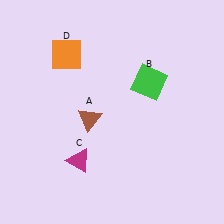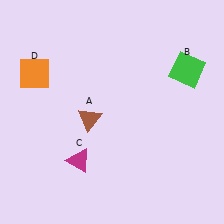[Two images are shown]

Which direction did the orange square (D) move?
The orange square (D) moved left.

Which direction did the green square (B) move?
The green square (B) moved right.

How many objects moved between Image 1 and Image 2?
2 objects moved between the two images.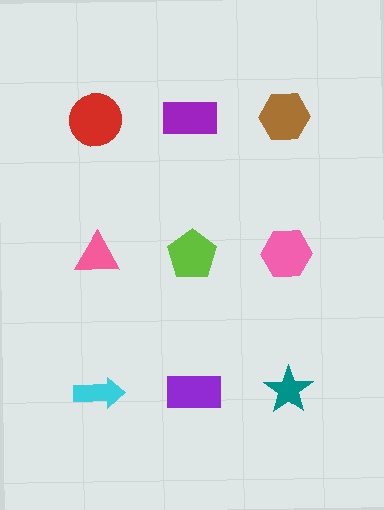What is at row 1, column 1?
A red circle.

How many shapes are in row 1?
3 shapes.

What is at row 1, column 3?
A brown hexagon.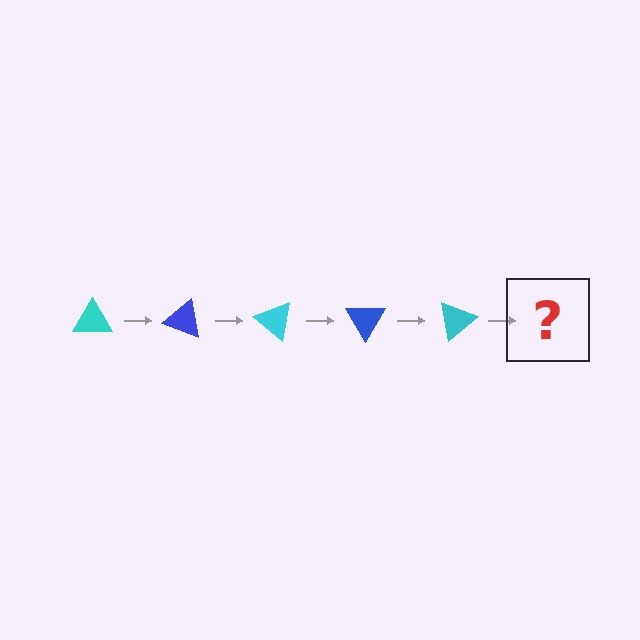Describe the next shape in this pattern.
It should be a blue triangle, rotated 100 degrees from the start.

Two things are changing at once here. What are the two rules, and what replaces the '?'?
The two rules are that it rotates 20 degrees each step and the color cycles through cyan and blue. The '?' should be a blue triangle, rotated 100 degrees from the start.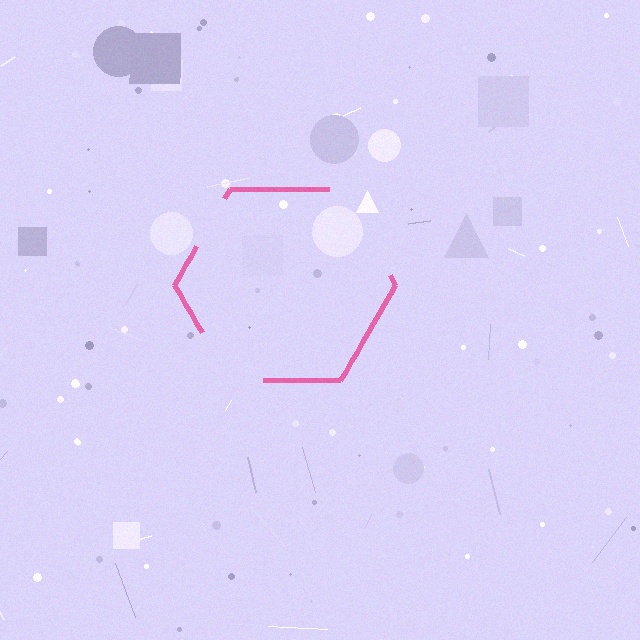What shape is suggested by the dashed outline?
The dashed outline suggests a hexagon.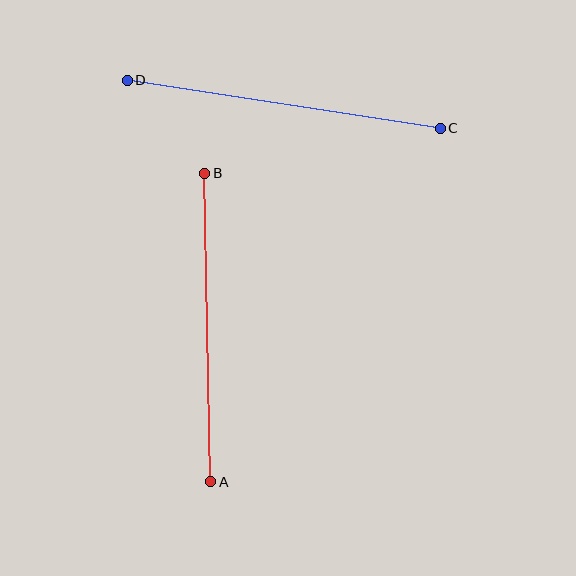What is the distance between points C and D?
The distance is approximately 317 pixels.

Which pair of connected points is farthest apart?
Points C and D are farthest apart.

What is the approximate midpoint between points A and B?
The midpoint is at approximately (208, 327) pixels.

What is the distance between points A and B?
The distance is approximately 309 pixels.